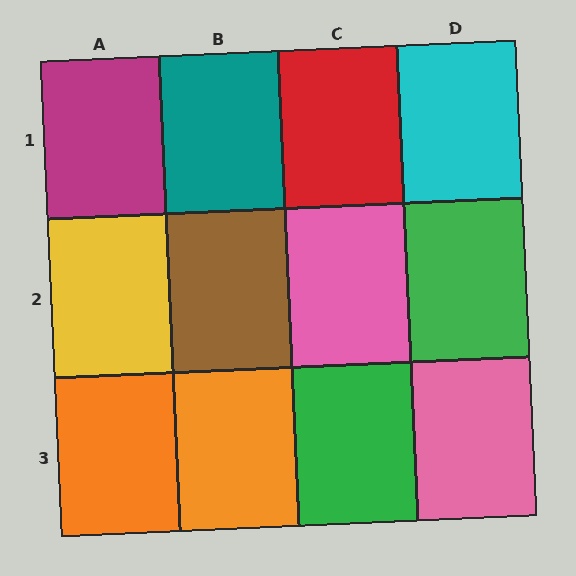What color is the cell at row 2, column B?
Brown.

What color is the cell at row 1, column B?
Teal.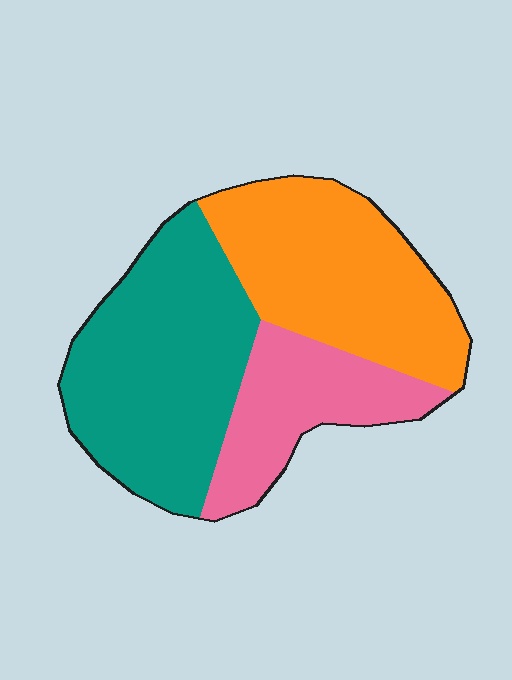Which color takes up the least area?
Pink, at roughly 20%.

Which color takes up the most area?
Teal, at roughly 40%.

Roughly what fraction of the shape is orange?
Orange takes up about three eighths (3/8) of the shape.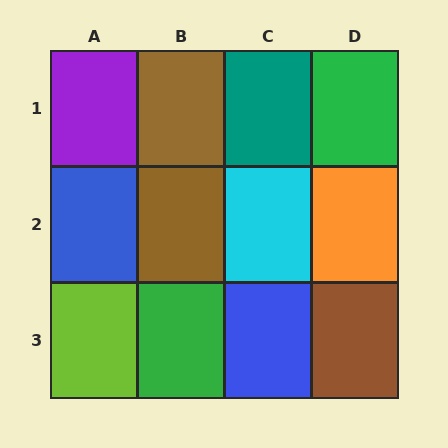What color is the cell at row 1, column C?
Teal.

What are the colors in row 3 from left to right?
Lime, green, blue, brown.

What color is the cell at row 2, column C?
Cyan.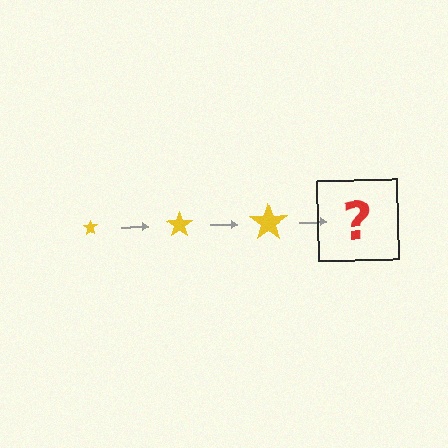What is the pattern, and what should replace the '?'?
The pattern is that the star gets progressively larger each step. The '?' should be a yellow star, larger than the previous one.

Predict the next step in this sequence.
The next step is a yellow star, larger than the previous one.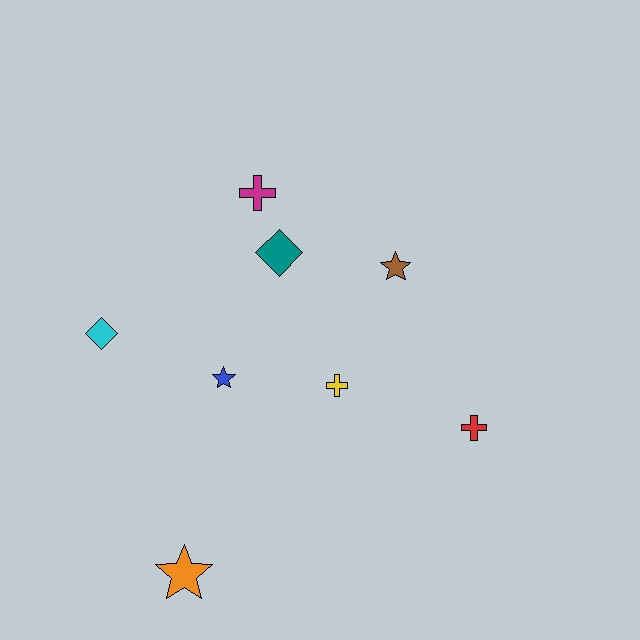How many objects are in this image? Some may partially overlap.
There are 8 objects.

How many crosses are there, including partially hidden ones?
There are 3 crosses.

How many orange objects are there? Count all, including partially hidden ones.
There is 1 orange object.